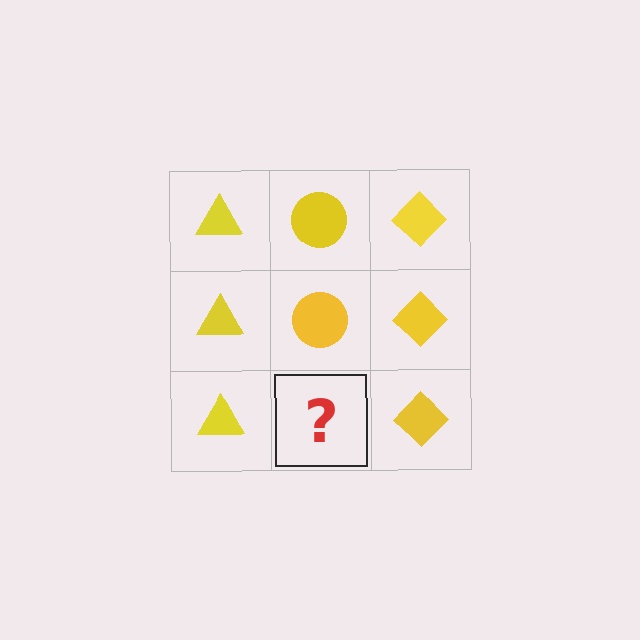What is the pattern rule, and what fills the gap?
The rule is that each column has a consistent shape. The gap should be filled with a yellow circle.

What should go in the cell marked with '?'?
The missing cell should contain a yellow circle.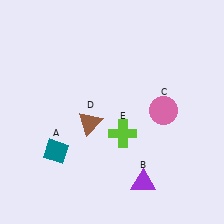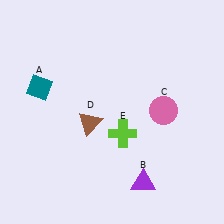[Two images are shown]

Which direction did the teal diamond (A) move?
The teal diamond (A) moved up.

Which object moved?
The teal diamond (A) moved up.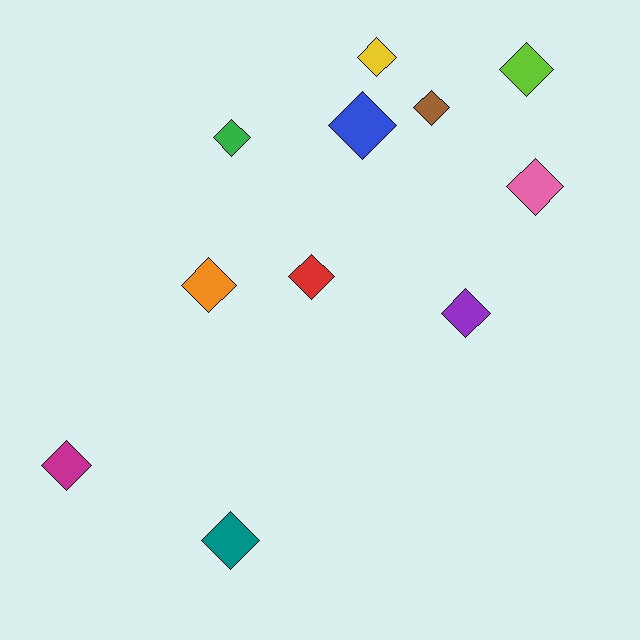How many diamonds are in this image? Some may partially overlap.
There are 11 diamonds.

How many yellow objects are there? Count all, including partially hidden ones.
There is 1 yellow object.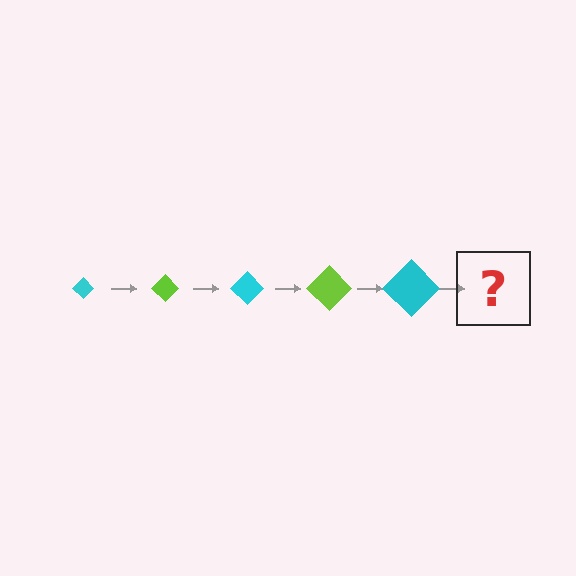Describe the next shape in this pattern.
It should be a lime diamond, larger than the previous one.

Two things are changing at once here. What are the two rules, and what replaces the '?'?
The two rules are that the diamond grows larger each step and the color cycles through cyan and lime. The '?' should be a lime diamond, larger than the previous one.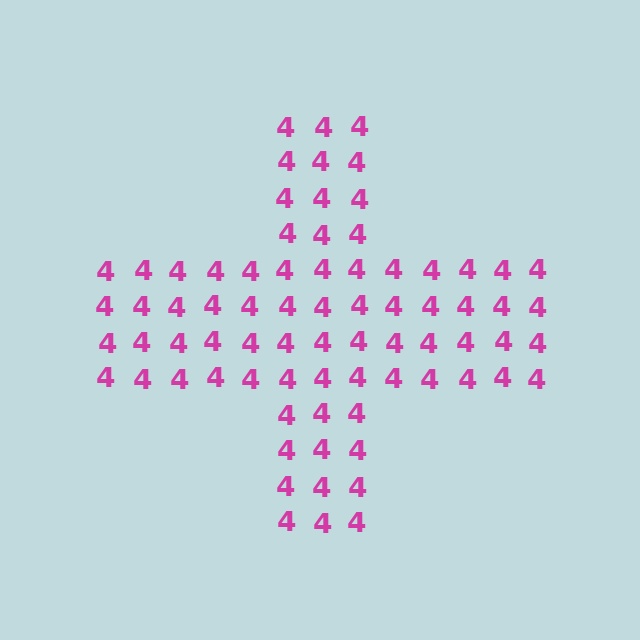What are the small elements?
The small elements are digit 4's.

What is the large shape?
The large shape is a cross.